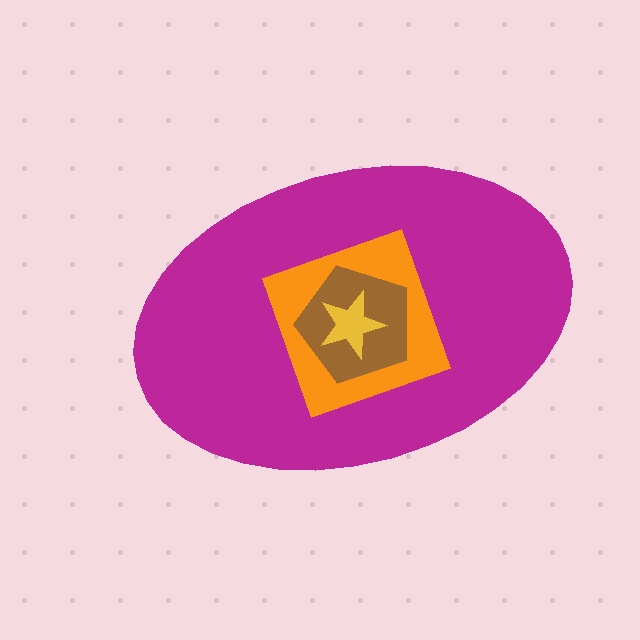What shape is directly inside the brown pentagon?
The yellow star.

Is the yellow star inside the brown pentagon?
Yes.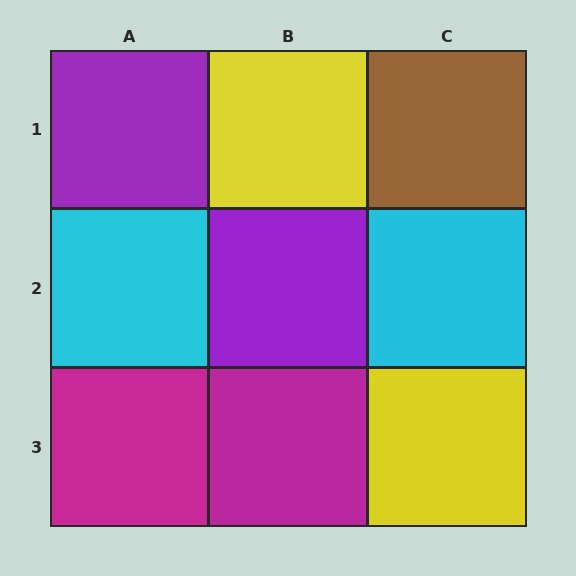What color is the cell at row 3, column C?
Yellow.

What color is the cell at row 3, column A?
Magenta.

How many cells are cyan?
2 cells are cyan.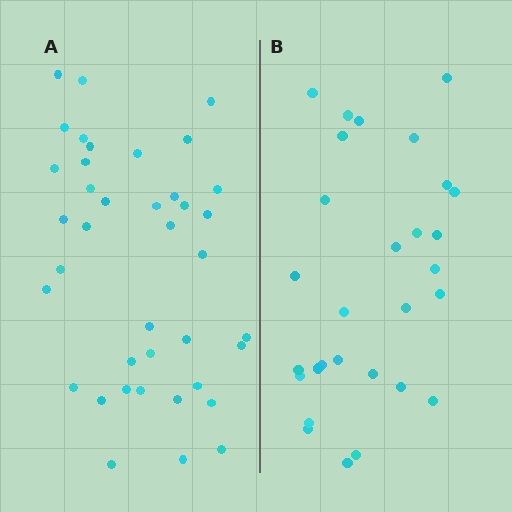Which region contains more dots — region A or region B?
Region A (the left region) has more dots.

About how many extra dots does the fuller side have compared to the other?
Region A has roughly 10 or so more dots than region B.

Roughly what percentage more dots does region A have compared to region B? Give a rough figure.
About 35% more.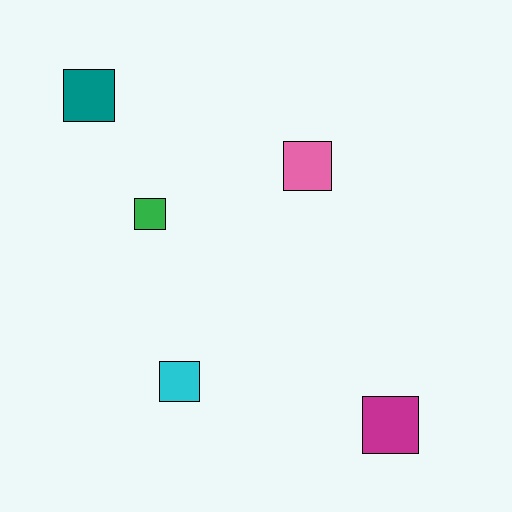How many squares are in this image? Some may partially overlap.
There are 5 squares.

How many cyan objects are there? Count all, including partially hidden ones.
There is 1 cyan object.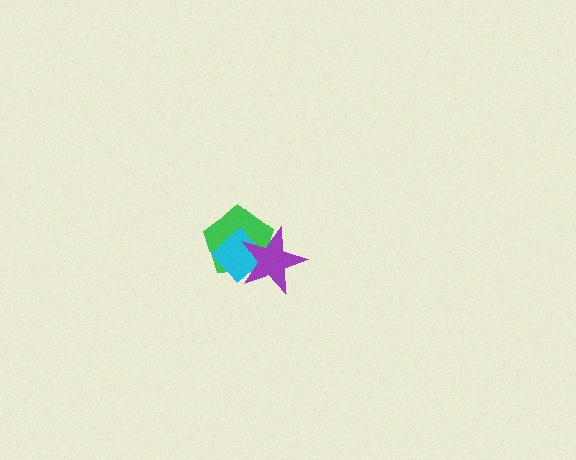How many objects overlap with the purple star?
2 objects overlap with the purple star.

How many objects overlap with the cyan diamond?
2 objects overlap with the cyan diamond.